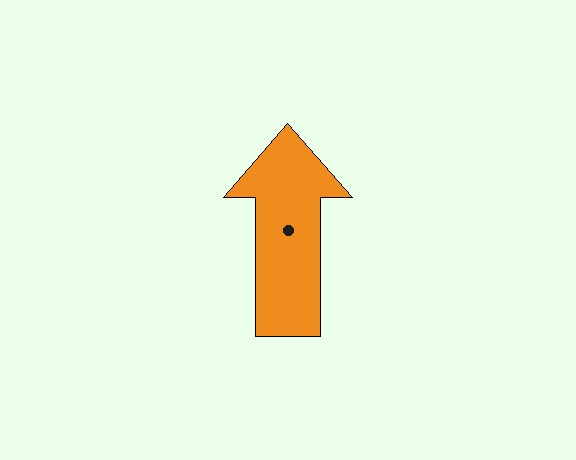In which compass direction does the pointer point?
North.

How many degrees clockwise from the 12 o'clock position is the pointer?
Approximately 360 degrees.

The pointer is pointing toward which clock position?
Roughly 12 o'clock.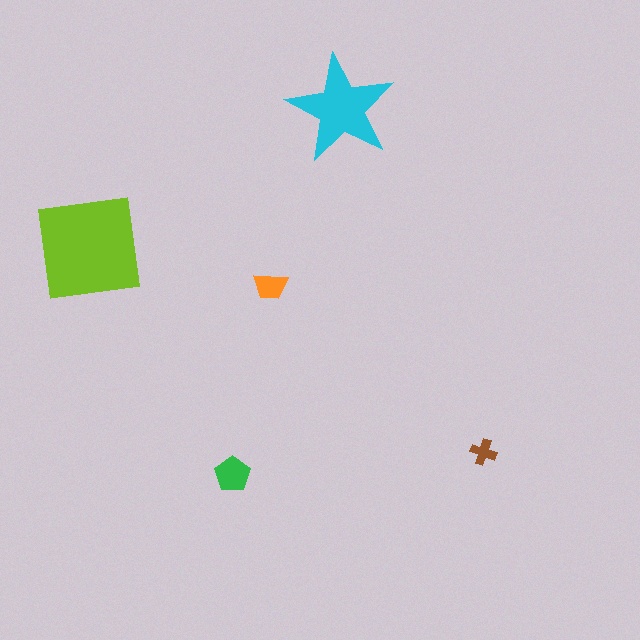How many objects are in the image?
There are 5 objects in the image.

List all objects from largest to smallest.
The lime square, the cyan star, the green pentagon, the orange trapezoid, the brown cross.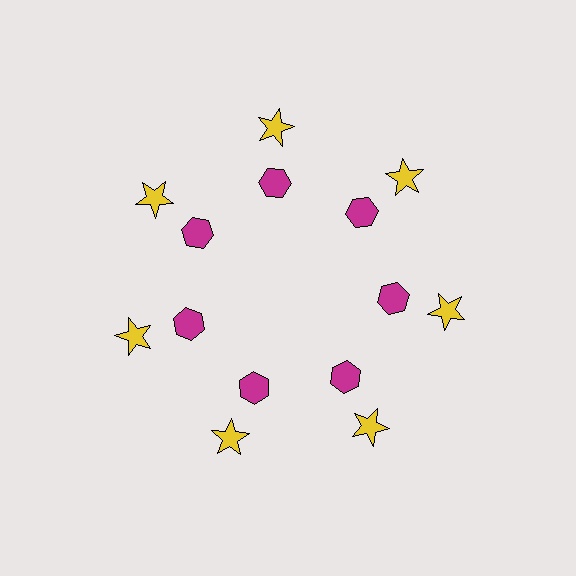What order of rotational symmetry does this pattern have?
This pattern has 7-fold rotational symmetry.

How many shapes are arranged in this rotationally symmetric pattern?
There are 14 shapes, arranged in 7 groups of 2.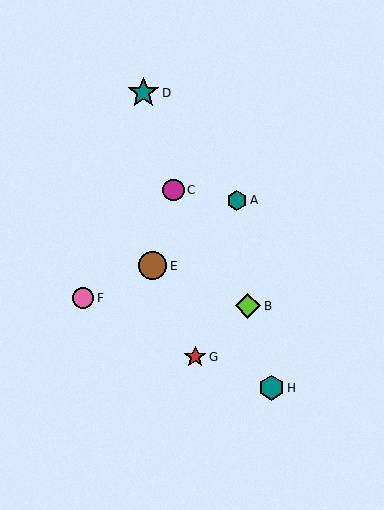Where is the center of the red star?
The center of the red star is at (195, 357).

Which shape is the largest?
The teal star (labeled D) is the largest.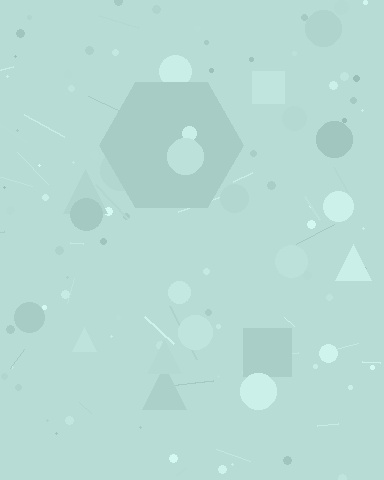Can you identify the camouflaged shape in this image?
The camouflaged shape is a hexagon.